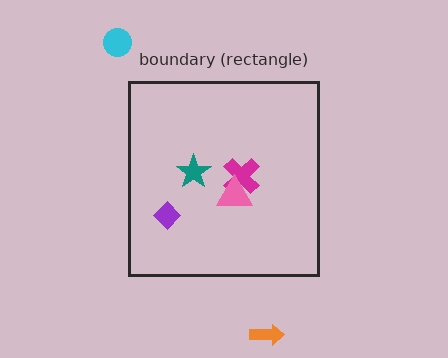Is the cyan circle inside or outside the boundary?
Outside.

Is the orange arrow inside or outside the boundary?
Outside.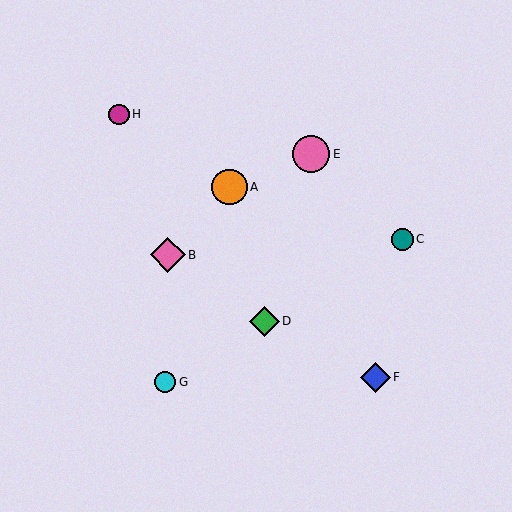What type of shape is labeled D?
Shape D is a green diamond.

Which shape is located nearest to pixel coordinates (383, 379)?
The blue diamond (labeled F) at (375, 377) is nearest to that location.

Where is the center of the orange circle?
The center of the orange circle is at (229, 187).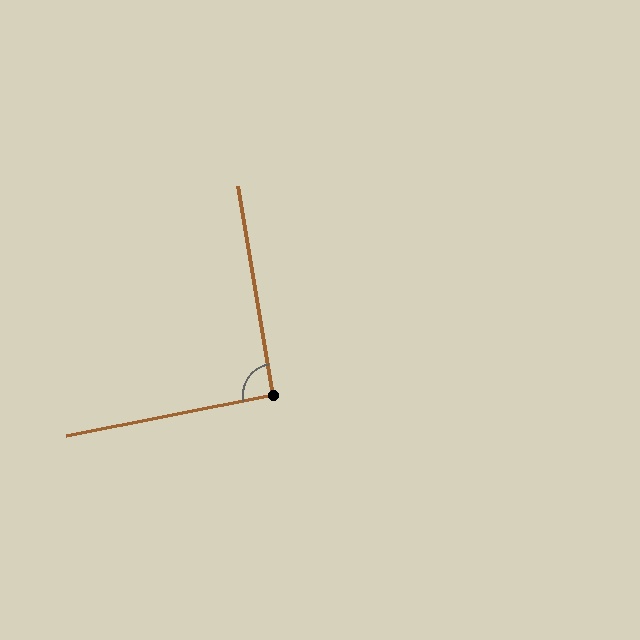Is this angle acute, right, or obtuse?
It is approximately a right angle.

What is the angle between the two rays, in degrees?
Approximately 92 degrees.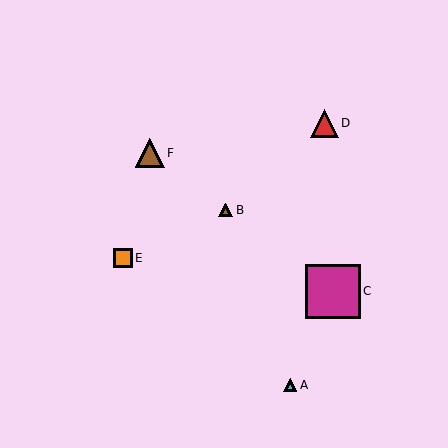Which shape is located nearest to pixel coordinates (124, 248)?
The orange square (labeled E) at (123, 258) is nearest to that location.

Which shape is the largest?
The magenta square (labeled C) is the largest.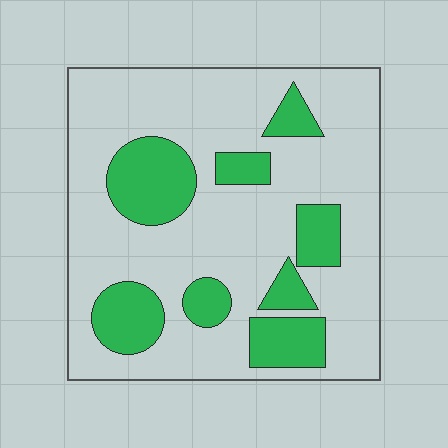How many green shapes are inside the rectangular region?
8.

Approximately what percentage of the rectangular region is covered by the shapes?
Approximately 25%.